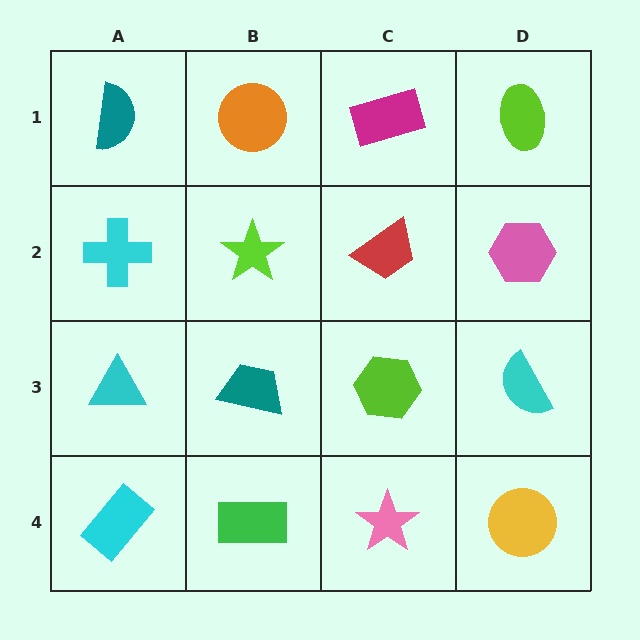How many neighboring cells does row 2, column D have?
3.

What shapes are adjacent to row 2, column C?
A magenta rectangle (row 1, column C), a lime hexagon (row 3, column C), a lime star (row 2, column B), a pink hexagon (row 2, column D).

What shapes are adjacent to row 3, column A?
A cyan cross (row 2, column A), a cyan rectangle (row 4, column A), a teal trapezoid (row 3, column B).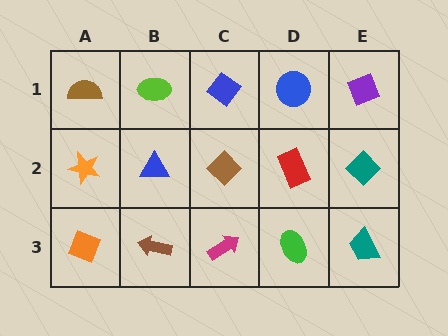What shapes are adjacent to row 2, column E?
A purple diamond (row 1, column E), a teal trapezoid (row 3, column E), a red rectangle (row 2, column D).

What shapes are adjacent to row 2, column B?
A lime ellipse (row 1, column B), a brown arrow (row 3, column B), an orange star (row 2, column A), a brown diamond (row 2, column C).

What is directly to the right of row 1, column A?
A lime ellipse.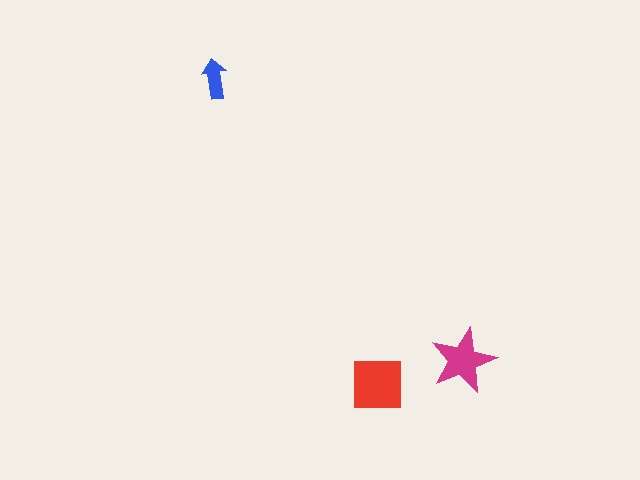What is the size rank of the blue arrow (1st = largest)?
3rd.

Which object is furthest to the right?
The magenta star is rightmost.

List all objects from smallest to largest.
The blue arrow, the magenta star, the red square.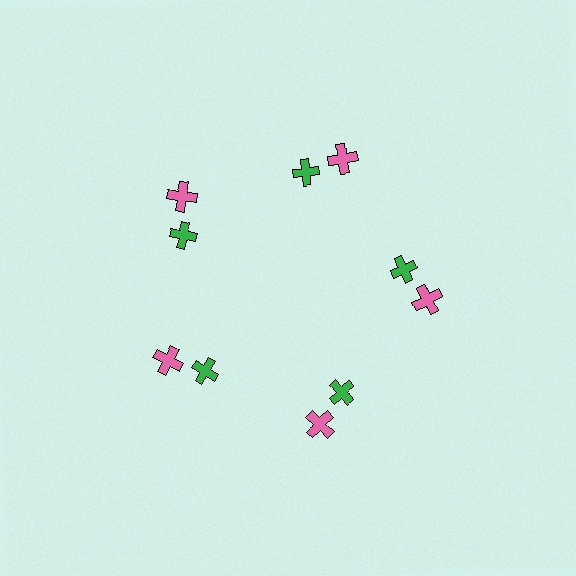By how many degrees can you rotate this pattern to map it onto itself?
The pattern maps onto itself every 72 degrees of rotation.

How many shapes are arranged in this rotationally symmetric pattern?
There are 10 shapes, arranged in 5 groups of 2.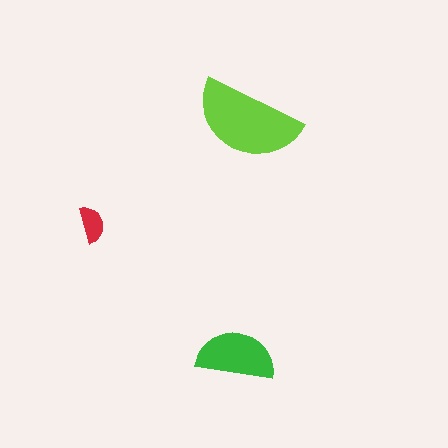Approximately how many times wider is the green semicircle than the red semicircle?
About 2 times wider.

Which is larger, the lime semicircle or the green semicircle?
The lime one.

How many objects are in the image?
There are 3 objects in the image.